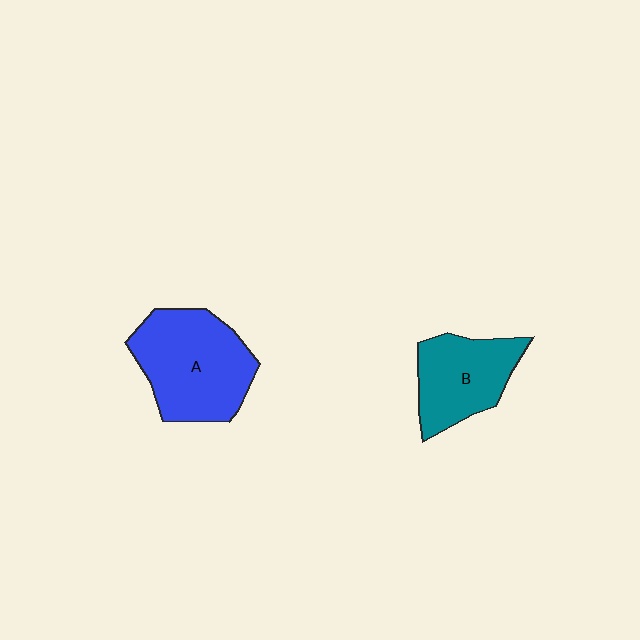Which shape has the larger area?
Shape A (blue).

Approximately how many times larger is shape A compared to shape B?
Approximately 1.4 times.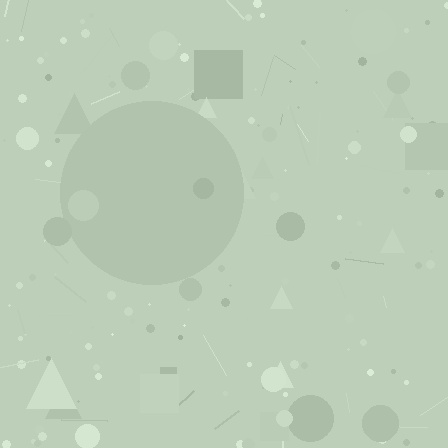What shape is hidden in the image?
A circle is hidden in the image.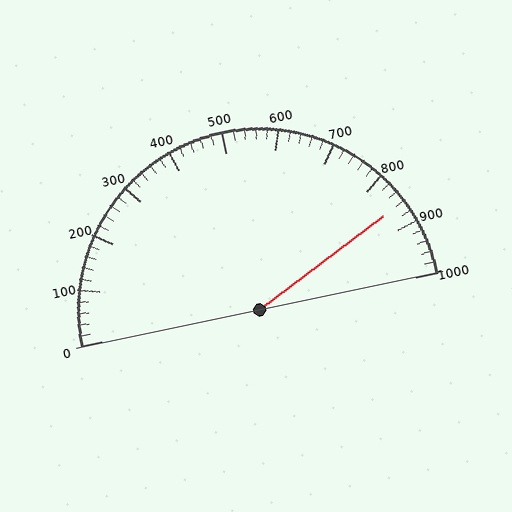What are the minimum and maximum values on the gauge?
The gauge ranges from 0 to 1000.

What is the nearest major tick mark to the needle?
The nearest major tick mark is 900.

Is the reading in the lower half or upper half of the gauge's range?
The reading is in the upper half of the range (0 to 1000).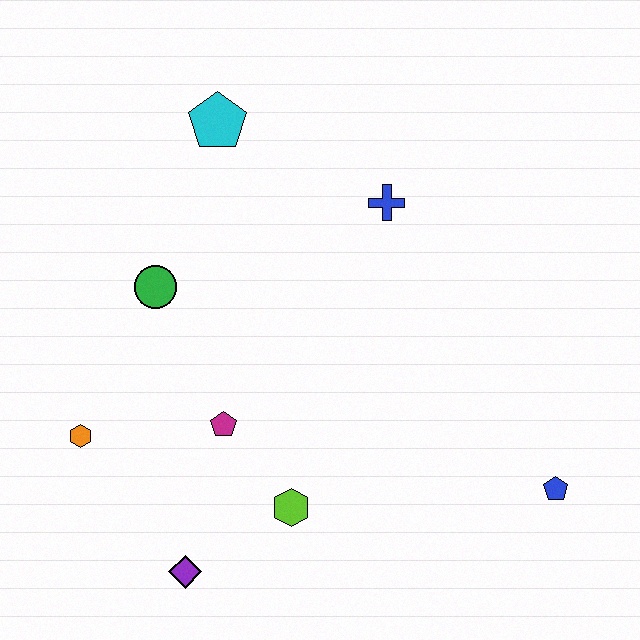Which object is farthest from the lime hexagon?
The cyan pentagon is farthest from the lime hexagon.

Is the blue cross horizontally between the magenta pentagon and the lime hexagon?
No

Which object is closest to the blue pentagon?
The lime hexagon is closest to the blue pentagon.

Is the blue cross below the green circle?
No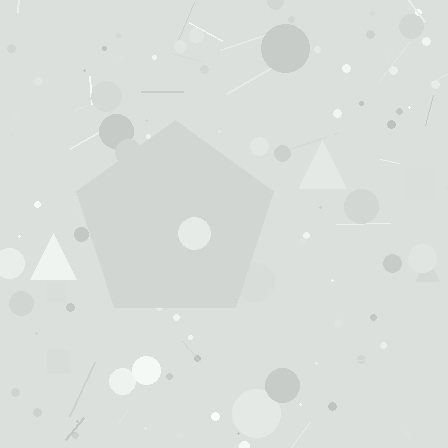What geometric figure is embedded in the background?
A pentagon is embedded in the background.